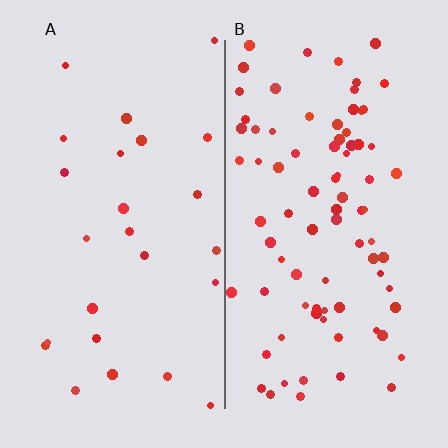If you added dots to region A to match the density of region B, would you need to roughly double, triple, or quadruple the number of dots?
Approximately triple.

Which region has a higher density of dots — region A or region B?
B (the right).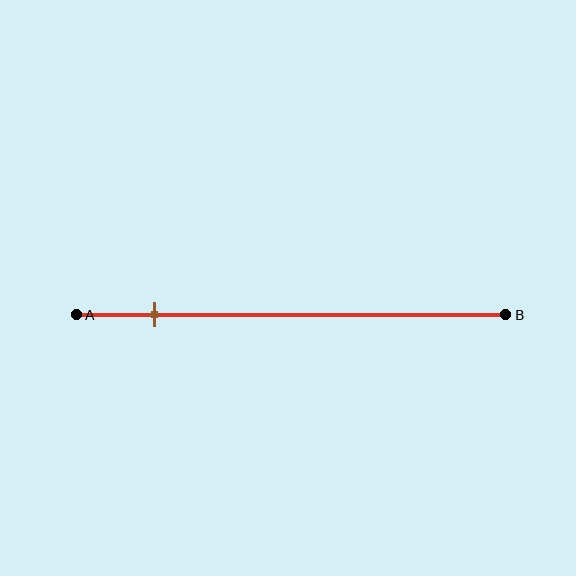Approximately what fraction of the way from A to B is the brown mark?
The brown mark is approximately 20% of the way from A to B.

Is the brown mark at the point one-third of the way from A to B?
No, the mark is at about 20% from A, not at the 33% one-third point.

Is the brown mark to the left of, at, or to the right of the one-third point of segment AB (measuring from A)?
The brown mark is to the left of the one-third point of segment AB.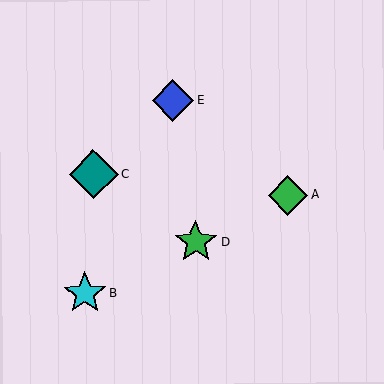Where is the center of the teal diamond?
The center of the teal diamond is at (93, 175).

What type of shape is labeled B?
Shape B is a cyan star.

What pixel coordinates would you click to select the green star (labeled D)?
Click at (196, 242) to select the green star D.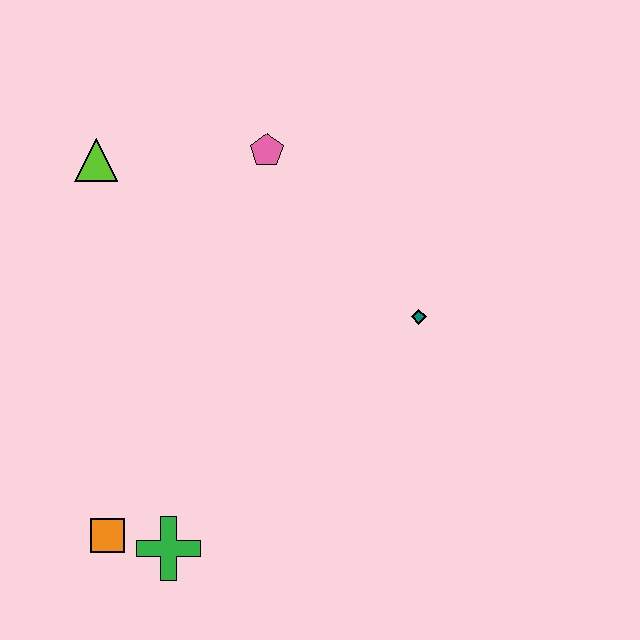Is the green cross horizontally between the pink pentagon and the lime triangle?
Yes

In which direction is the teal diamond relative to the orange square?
The teal diamond is to the right of the orange square.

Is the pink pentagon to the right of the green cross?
Yes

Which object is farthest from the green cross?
The pink pentagon is farthest from the green cross.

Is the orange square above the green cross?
Yes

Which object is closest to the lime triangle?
The pink pentagon is closest to the lime triangle.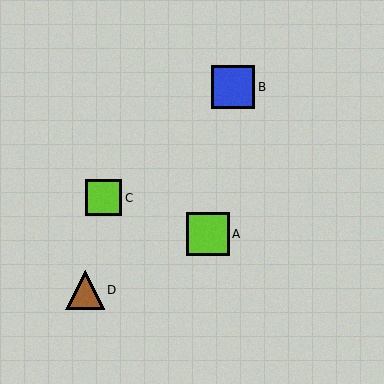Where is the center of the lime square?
The center of the lime square is at (208, 234).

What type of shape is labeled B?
Shape B is a blue square.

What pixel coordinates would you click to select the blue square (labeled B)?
Click at (233, 87) to select the blue square B.